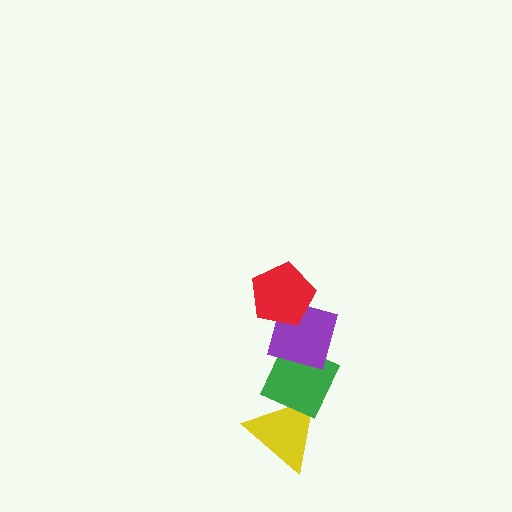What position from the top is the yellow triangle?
The yellow triangle is 4th from the top.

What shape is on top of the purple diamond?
The red pentagon is on top of the purple diamond.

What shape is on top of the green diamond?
The purple diamond is on top of the green diamond.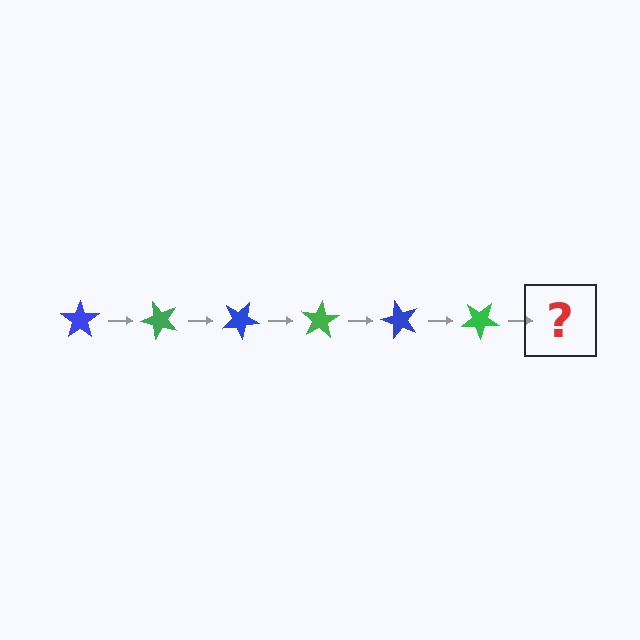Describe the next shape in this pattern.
It should be a blue star, rotated 300 degrees from the start.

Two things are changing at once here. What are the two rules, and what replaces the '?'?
The two rules are that it rotates 50 degrees each step and the color cycles through blue and green. The '?' should be a blue star, rotated 300 degrees from the start.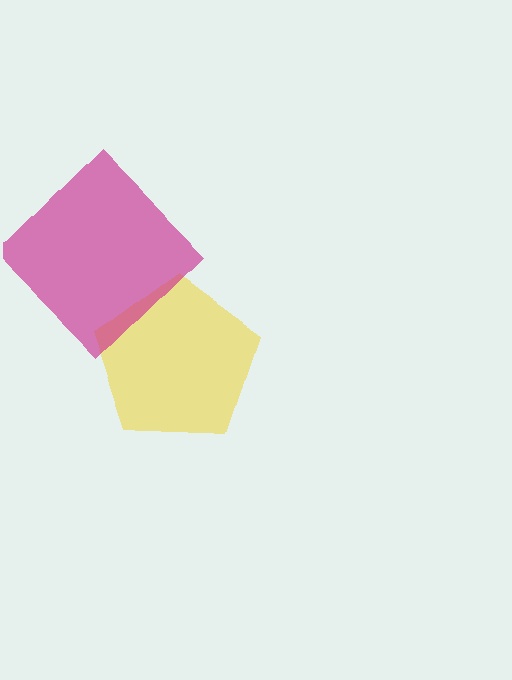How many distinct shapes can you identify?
There are 2 distinct shapes: a yellow pentagon, a magenta diamond.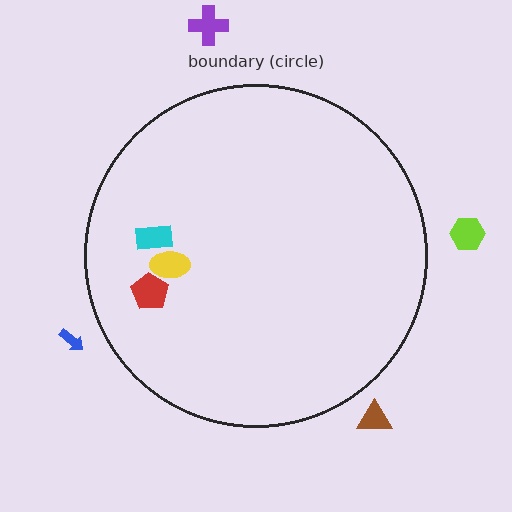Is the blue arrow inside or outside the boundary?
Outside.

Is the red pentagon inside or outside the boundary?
Inside.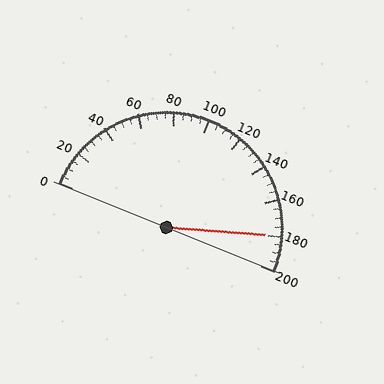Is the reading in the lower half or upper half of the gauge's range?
The reading is in the upper half of the range (0 to 200).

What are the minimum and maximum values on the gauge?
The gauge ranges from 0 to 200.